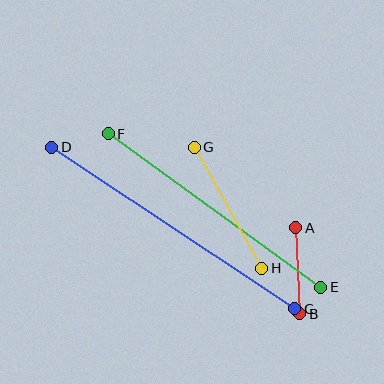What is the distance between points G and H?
The distance is approximately 139 pixels.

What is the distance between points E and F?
The distance is approximately 262 pixels.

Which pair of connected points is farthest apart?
Points C and D are farthest apart.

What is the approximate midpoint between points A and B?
The midpoint is at approximately (298, 271) pixels.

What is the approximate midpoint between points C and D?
The midpoint is at approximately (173, 228) pixels.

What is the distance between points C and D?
The distance is approximately 292 pixels.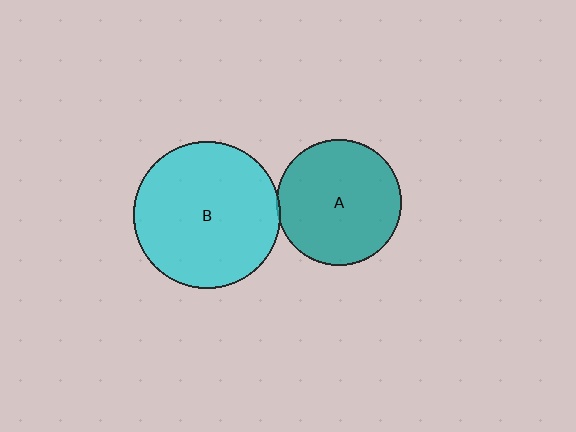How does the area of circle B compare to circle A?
Approximately 1.4 times.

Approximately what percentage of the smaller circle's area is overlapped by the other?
Approximately 5%.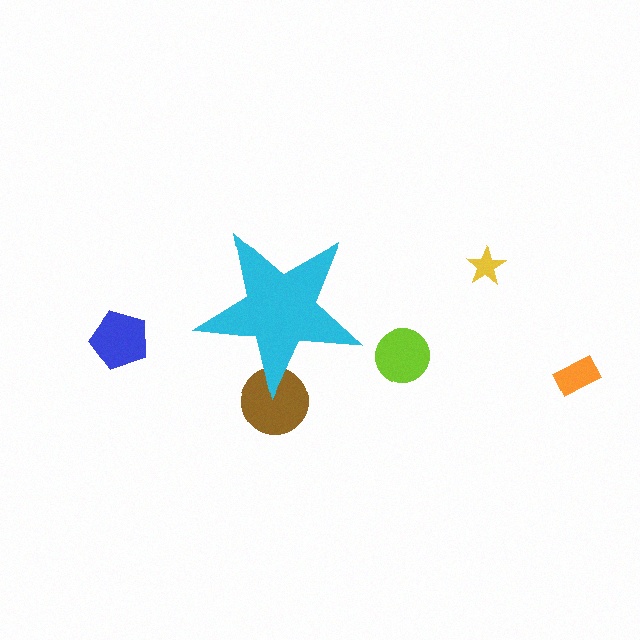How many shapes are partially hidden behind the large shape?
1 shape is partially hidden.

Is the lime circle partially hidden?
No, the lime circle is fully visible.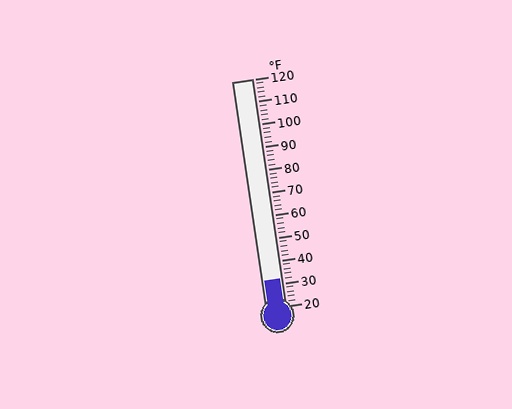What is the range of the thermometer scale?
The thermometer scale ranges from 20°F to 120°F.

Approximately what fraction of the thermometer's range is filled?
The thermometer is filled to approximately 10% of its range.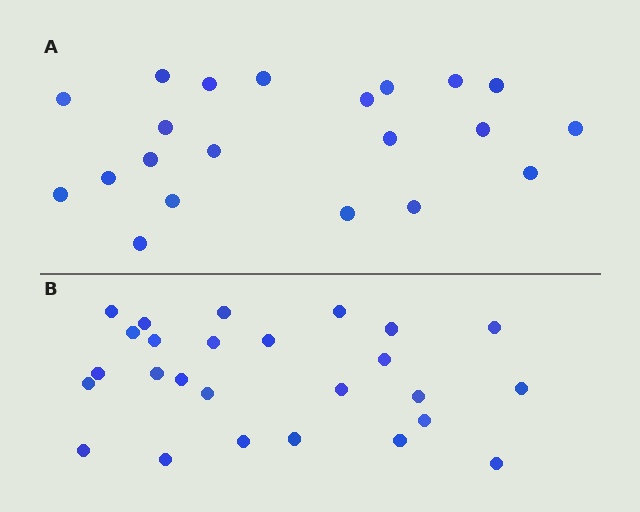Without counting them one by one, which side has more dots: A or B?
Region B (the bottom region) has more dots.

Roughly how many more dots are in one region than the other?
Region B has about 5 more dots than region A.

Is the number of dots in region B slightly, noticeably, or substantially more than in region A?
Region B has only slightly more — the two regions are fairly close. The ratio is roughly 1.2 to 1.